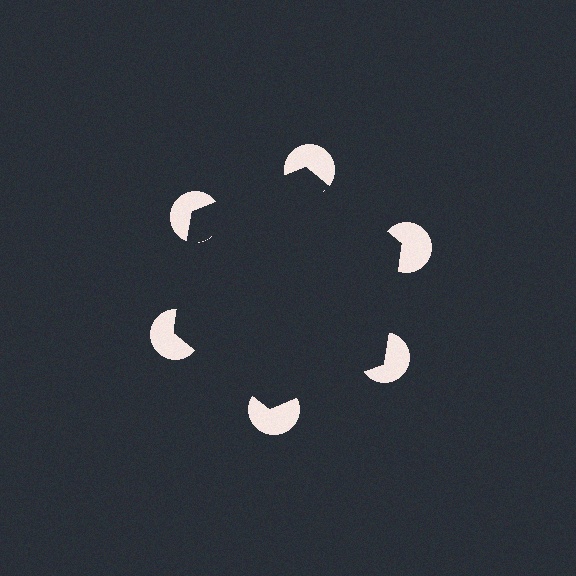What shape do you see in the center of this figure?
An illusory hexagon — its edges are inferred from the aligned wedge cuts in the pac-man discs, not physically drawn.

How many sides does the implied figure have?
6 sides.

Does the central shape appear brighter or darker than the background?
It typically appears slightly darker than the background, even though no actual brightness change is drawn.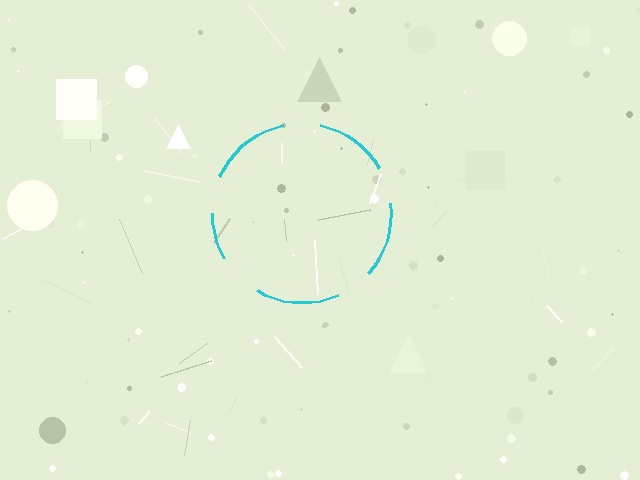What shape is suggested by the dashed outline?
The dashed outline suggests a circle.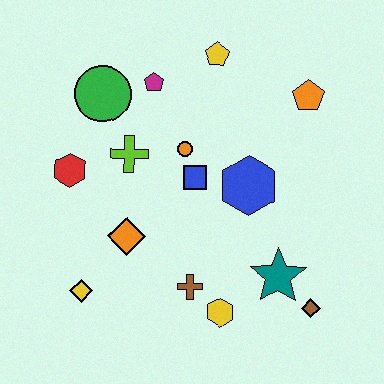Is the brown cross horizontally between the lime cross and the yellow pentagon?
Yes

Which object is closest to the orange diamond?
The yellow diamond is closest to the orange diamond.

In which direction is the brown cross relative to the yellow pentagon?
The brown cross is below the yellow pentagon.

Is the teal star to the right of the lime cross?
Yes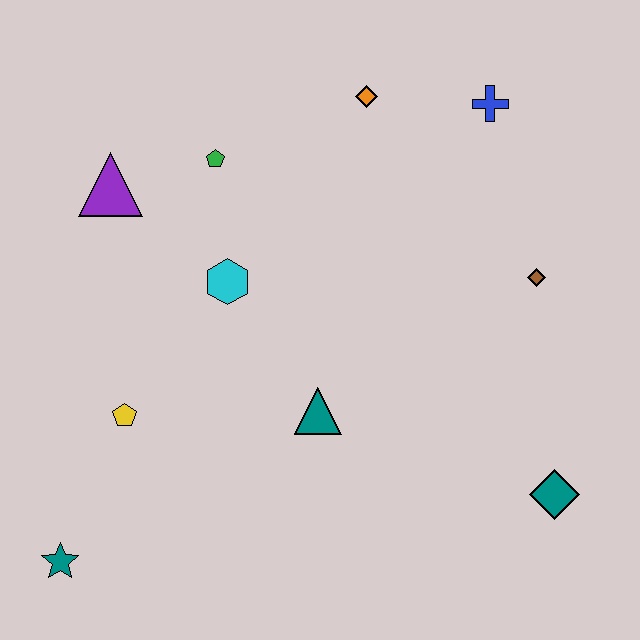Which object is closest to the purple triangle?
The green pentagon is closest to the purple triangle.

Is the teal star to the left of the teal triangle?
Yes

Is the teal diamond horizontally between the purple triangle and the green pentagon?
No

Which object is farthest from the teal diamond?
The purple triangle is farthest from the teal diamond.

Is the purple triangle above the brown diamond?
Yes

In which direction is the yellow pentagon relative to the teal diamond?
The yellow pentagon is to the left of the teal diamond.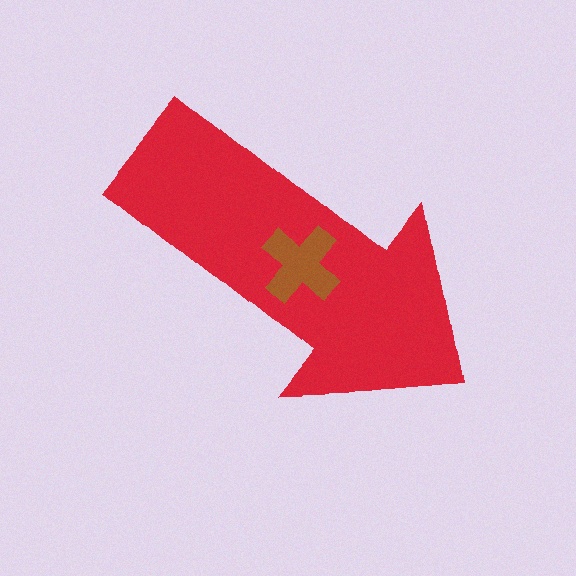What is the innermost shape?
The brown cross.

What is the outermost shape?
The red arrow.